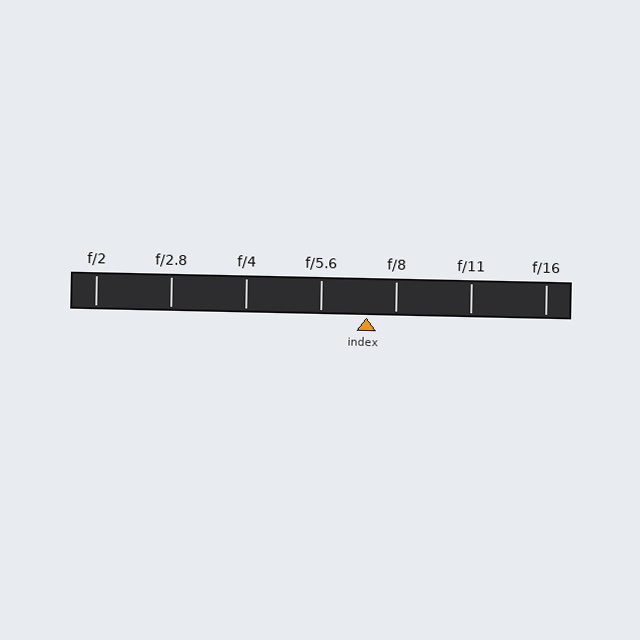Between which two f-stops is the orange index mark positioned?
The index mark is between f/5.6 and f/8.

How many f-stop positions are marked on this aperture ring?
There are 7 f-stop positions marked.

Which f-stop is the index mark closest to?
The index mark is closest to f/8.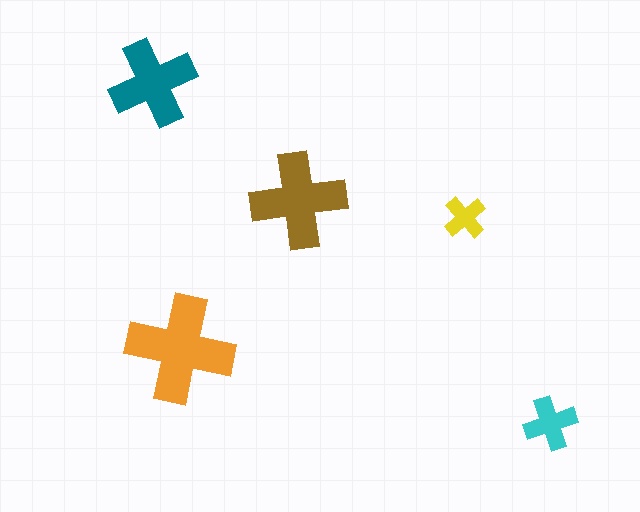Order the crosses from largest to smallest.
the orange one, the brown one, the teal one, the cyan one, the yellow one.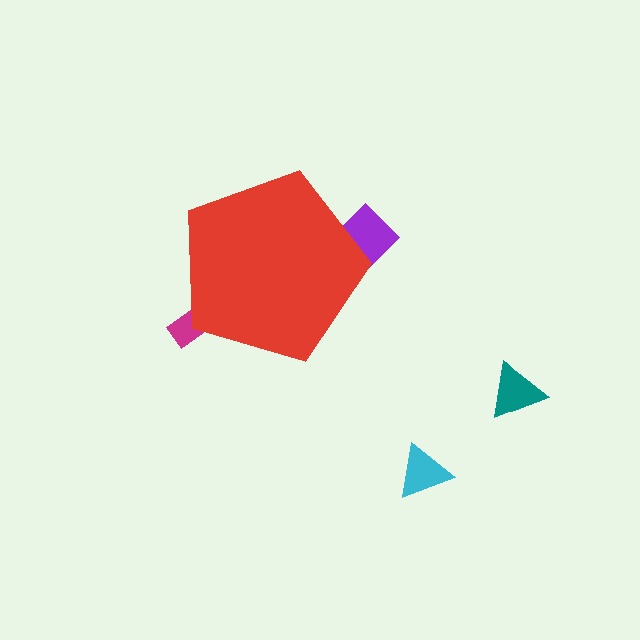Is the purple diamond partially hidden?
Yes, the purple diamond is partially hidden behind the red pentagon.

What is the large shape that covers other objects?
A red pentagon.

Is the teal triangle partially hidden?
No, the teal triangle is fully visible.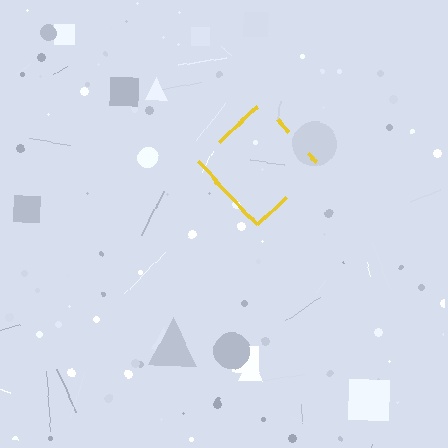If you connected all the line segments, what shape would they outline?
They would outline a diamond.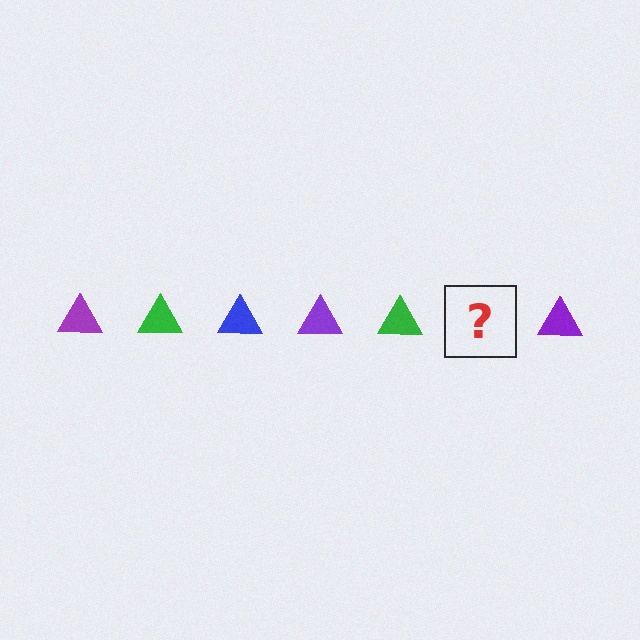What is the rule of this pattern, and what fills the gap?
The rule is that the pattern cycles through purple, green, blue triangles. The gap should be filled with a blue triangle.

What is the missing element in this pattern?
The missing element is a blue triangle.